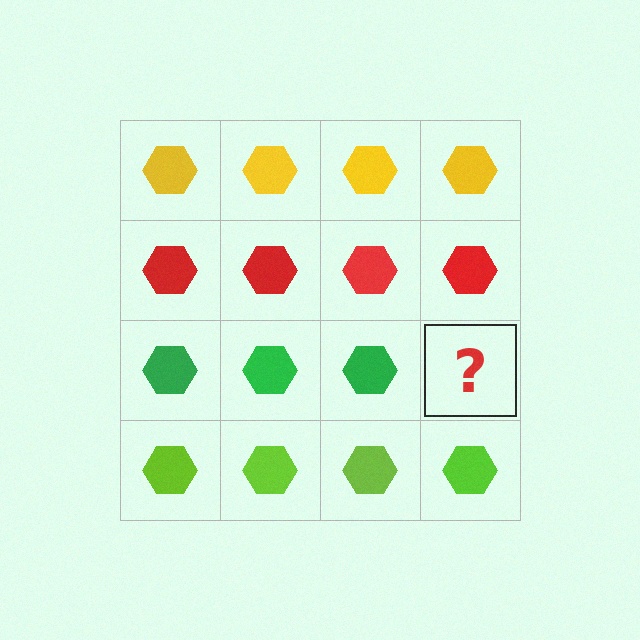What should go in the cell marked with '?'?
The missing cell should contain a green hexagon.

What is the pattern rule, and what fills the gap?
The rule is that each row has a consistent color. The gap should be filled with a green hexagon.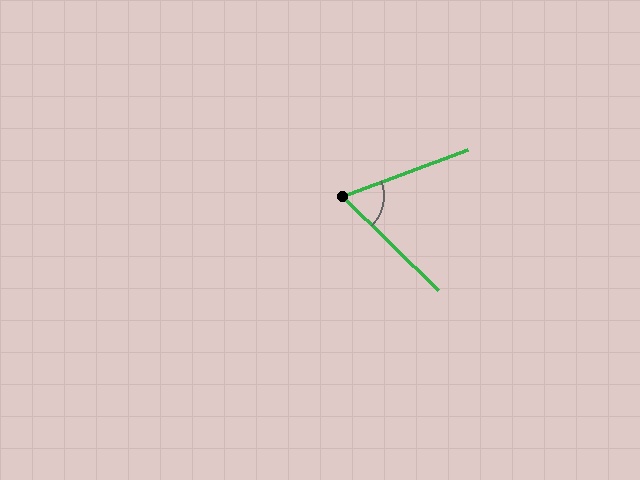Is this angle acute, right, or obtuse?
It is acute.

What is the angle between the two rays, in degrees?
Approximately 65 degrees.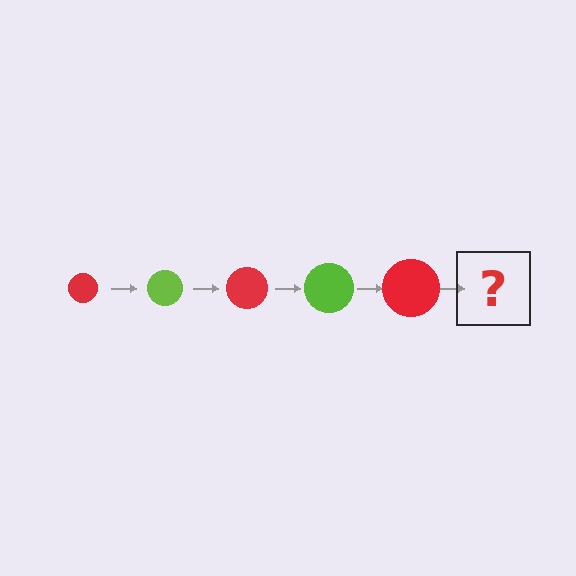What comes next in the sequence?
The next element should be a lime circle, larger than the previous one.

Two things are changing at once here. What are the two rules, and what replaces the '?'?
The two rules are that the circle grows larger each step and the color cycles through red and lime. The '?' should be a lime circle, larger than the previous one.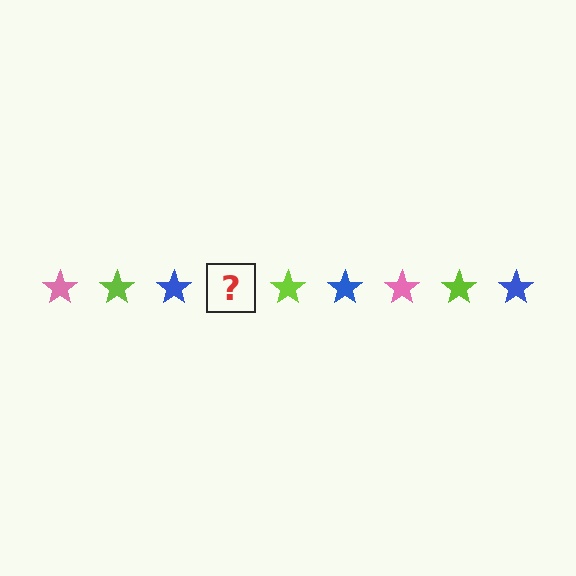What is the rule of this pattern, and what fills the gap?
The rule is that the pattern cycles through pink, lime, blue stars. The gap should be filled with a pink star.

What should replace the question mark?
The question mark should be replaced with a pink star.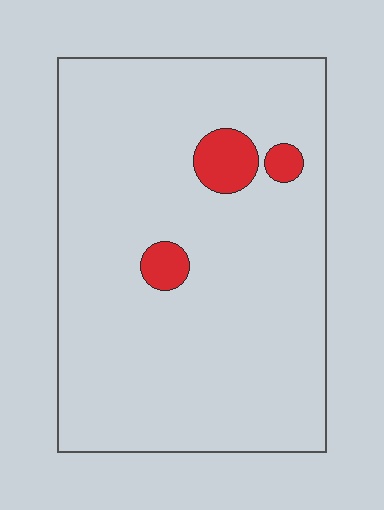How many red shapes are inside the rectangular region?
3.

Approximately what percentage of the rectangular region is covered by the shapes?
Approximately 5%.